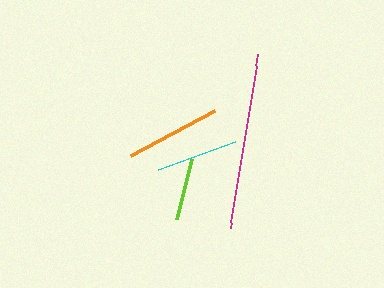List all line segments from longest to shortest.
From longest to shortest: magenta, orange, cyan, lime.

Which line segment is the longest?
The magenta line is the longest at approximately 176 pixels.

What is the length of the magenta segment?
The magenta segment is approximately 176 pixels long.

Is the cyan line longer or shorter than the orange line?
The orange line is longer than the cyan line.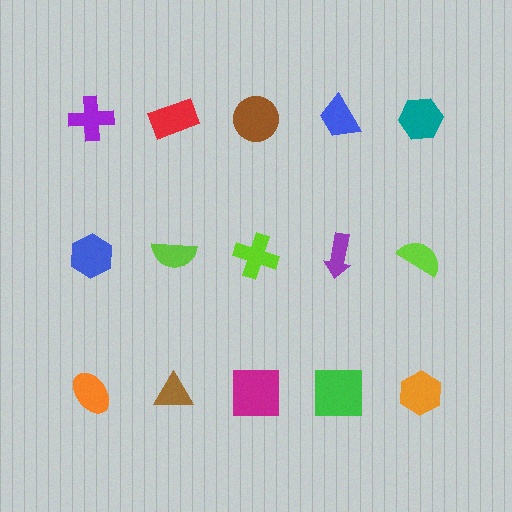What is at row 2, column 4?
A purple arrow.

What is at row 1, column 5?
A teal hexagon.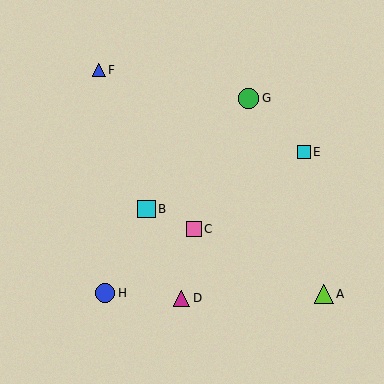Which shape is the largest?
The green circle (labeled G) is the largest.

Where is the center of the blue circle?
The center of the blue circle is at (105, 293).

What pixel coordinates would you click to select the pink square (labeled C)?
Click at (194, 229) to select the pink square C.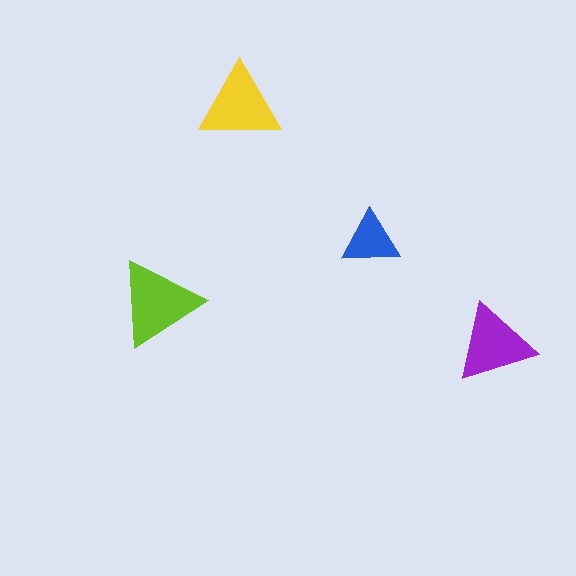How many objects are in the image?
There are 4 objects in the image.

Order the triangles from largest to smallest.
the lime one, the yellow one, the purple one, the blue one.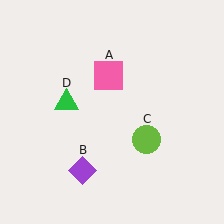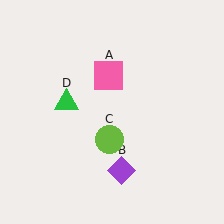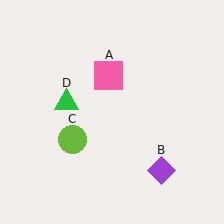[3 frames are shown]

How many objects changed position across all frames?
2 objects changed position: purple diamond (object B), lime circle (object C).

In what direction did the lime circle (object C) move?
The lime circle (object C) moved left.